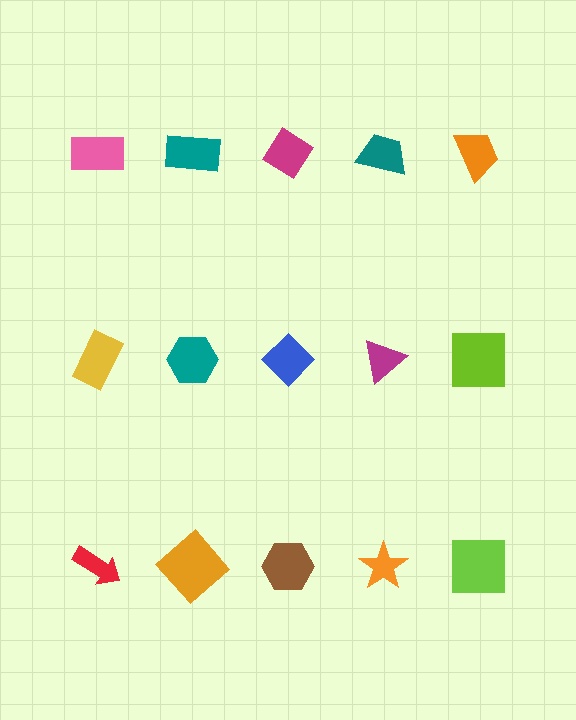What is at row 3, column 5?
A lime square.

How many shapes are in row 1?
5 shapes.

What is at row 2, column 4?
A magenta triangle.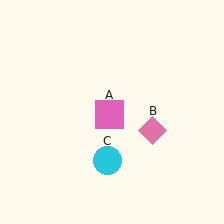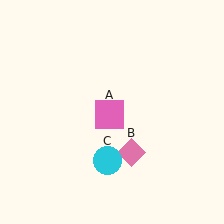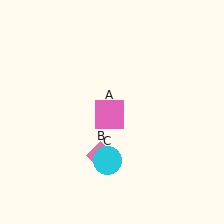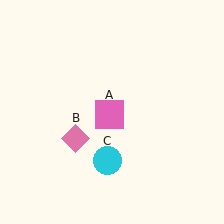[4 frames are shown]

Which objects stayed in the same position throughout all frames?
Pink square (object A) and cyan circle (object C) remained stationary.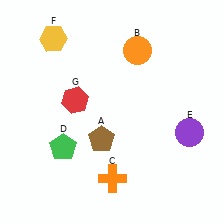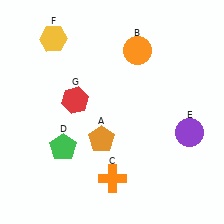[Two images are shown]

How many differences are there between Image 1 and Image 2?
There is 1 difference between the two images.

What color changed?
The pentagon (A) changed from brown in Image 1 to orange in Image 2.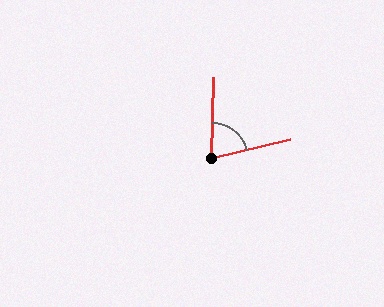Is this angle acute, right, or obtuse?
It is acute.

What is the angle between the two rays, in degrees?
Approximately 75 degrees.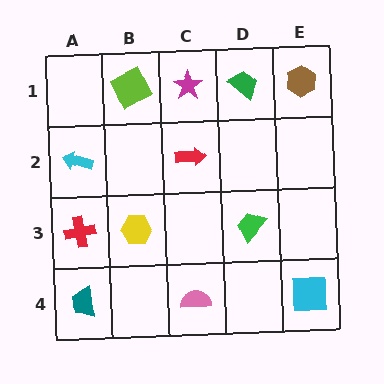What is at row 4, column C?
A pink semicircle.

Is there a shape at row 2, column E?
No, that cell is empty.